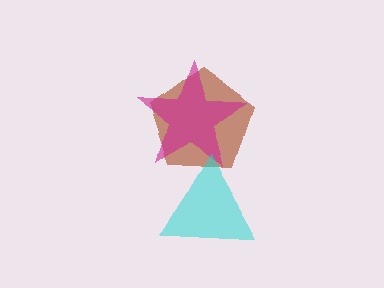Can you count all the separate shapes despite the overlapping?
Yes, there are 3 separate shapes.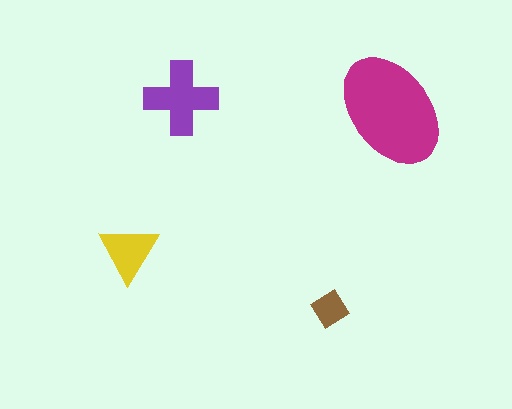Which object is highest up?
The purple cross is topmost.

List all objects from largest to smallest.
The magenta ellipse, the purple cross, the yellow triangle, the brown diamond.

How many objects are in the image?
There are 4 objects in the image.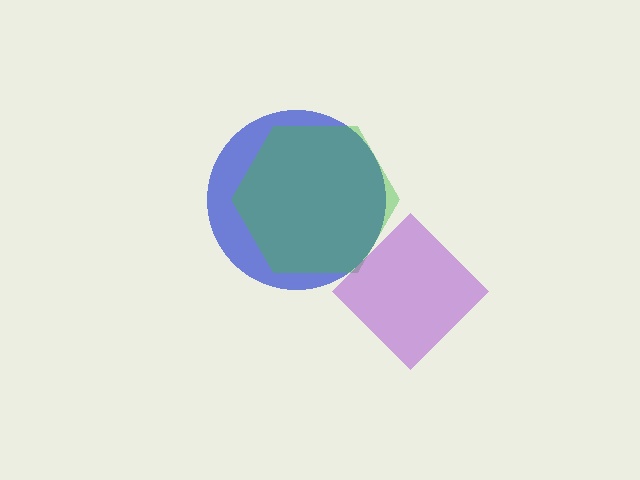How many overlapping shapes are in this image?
There are 3 overlapping shapes in the image.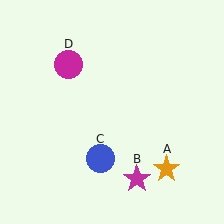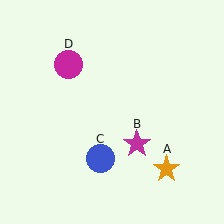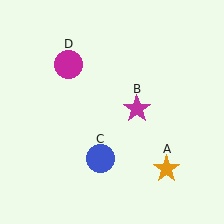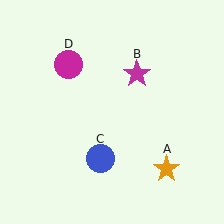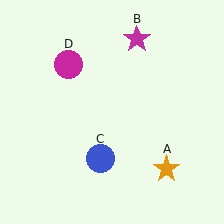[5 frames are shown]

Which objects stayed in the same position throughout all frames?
Orange star (object A) and blue circle (object C) and magenta circle (object D) remained stationary.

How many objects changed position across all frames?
1 object changed position: magenta star (object B).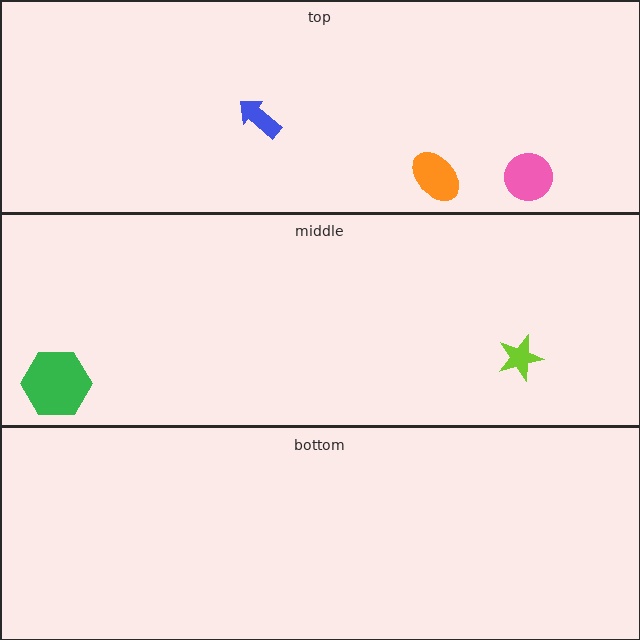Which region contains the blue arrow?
The top region.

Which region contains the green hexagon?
The middle region.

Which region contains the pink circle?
The top region.